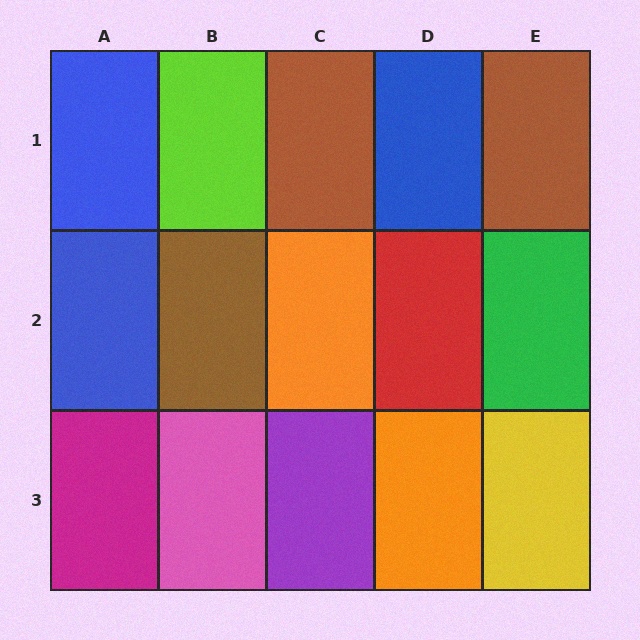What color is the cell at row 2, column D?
Red.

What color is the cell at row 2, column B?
Brown.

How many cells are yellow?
1 cell is yellow.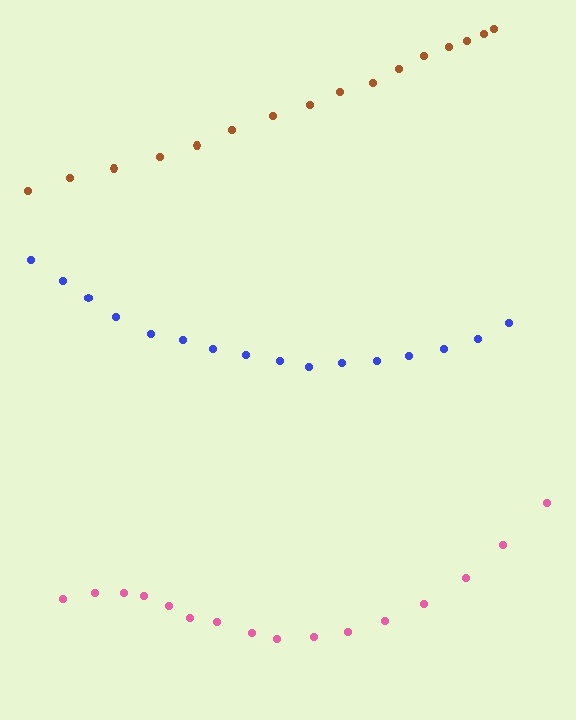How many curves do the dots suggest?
There are 3 distinct paths.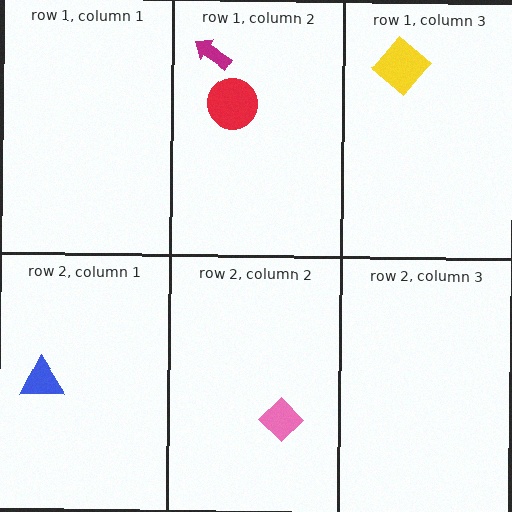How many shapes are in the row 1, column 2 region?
2.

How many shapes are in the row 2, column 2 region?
1.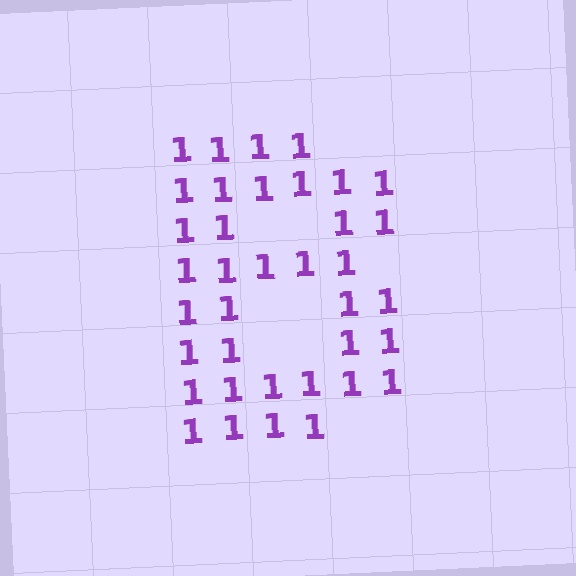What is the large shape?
The large shape is the letter B.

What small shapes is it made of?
It is made of small digit 1's.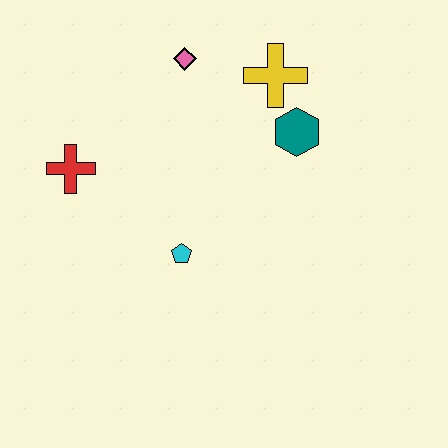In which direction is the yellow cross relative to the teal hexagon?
The yellow cross is above the teal hexagon.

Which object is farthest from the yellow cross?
The red cross is farthest from the yellow cross.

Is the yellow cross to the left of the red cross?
No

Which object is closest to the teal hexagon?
The yellow cross is closest to the teal hexagon.